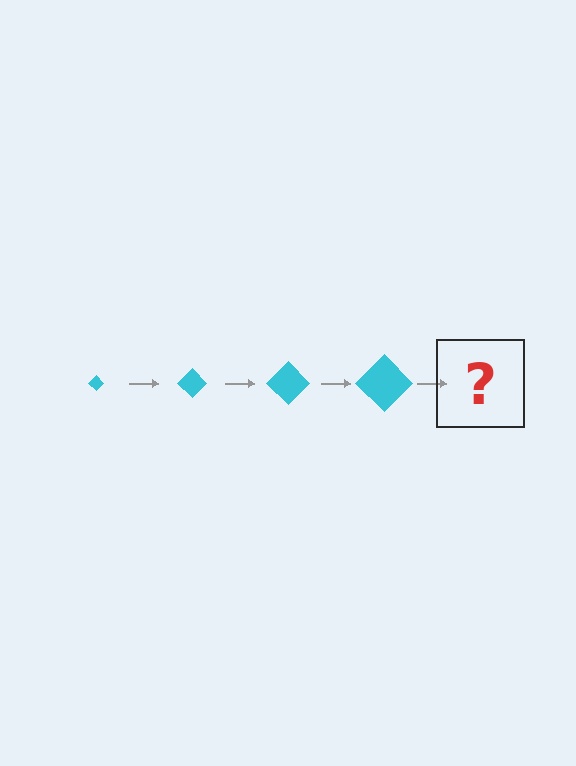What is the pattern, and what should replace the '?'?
The pattern is that the diamond gets progressively larger each step. The '?' should be a cyan diamond, larger than the previous one.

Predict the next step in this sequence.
The next step is a cyan diamond, larger than the previous one.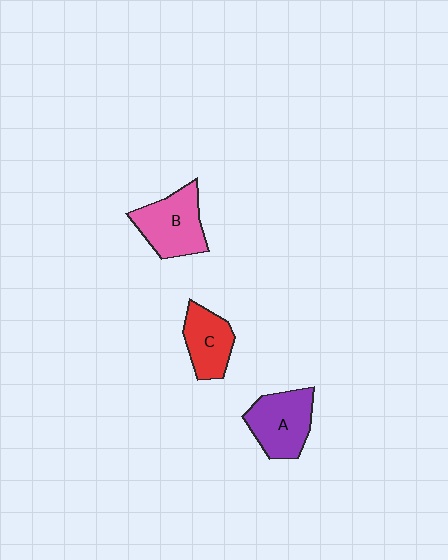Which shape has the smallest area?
Shape C (red).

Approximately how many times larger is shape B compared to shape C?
Approximately 1.3 times.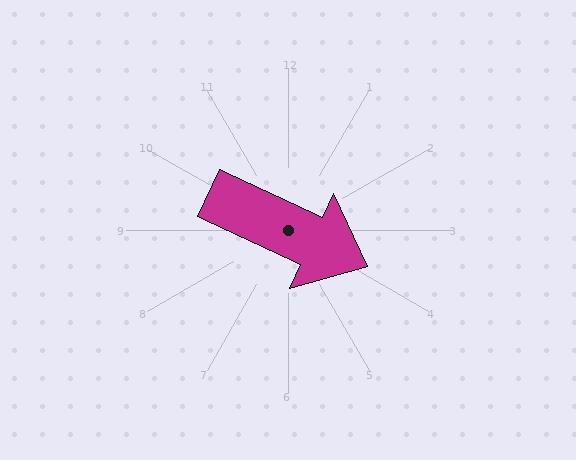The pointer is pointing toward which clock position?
Roughly 4 o'clock.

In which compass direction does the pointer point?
Southeast.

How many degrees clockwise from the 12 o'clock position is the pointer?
Approximately 115 degrees.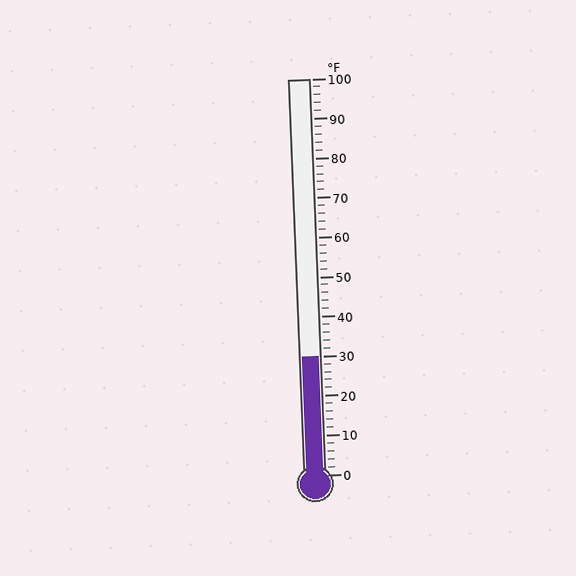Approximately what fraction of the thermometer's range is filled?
The thermometer is filled to approximately 30% of its range.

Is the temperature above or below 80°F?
The temperature is below 80°F.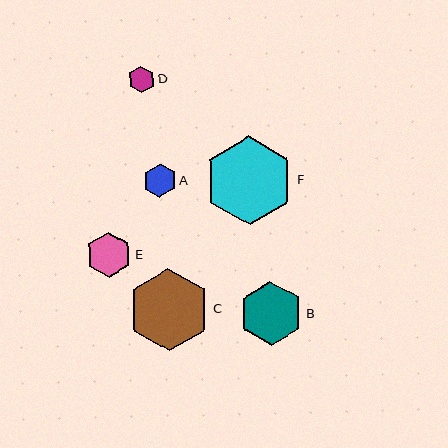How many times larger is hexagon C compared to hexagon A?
Hexagon C is approximately 2.5 times the size of hexagon A.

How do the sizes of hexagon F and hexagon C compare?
Hexagon F and hexagon C are approximately the same size.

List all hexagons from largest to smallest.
From largest to smallest: F, C, B, E, A, D.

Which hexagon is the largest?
Hexagon F is the largest with a size of approximately 89 pixels.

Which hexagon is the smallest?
Hexagon D is the smallest with a size of approximately 26 pixels.